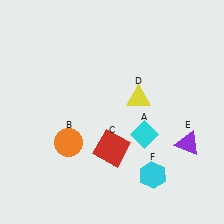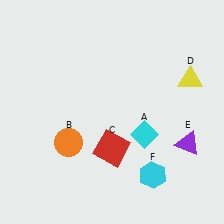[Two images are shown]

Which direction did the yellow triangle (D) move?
The yellow triangle (D) moved right.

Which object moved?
The yellow triangle (D) moved right.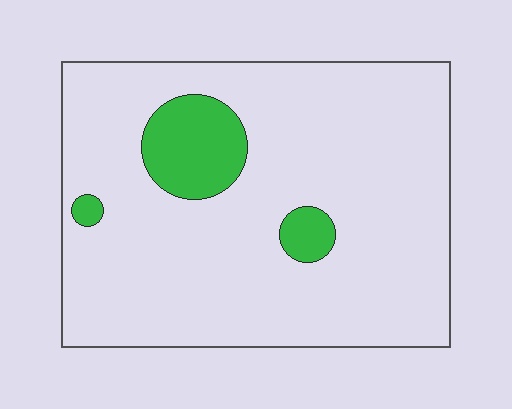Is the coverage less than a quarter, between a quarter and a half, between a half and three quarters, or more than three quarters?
Less than a quarter.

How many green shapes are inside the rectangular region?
3.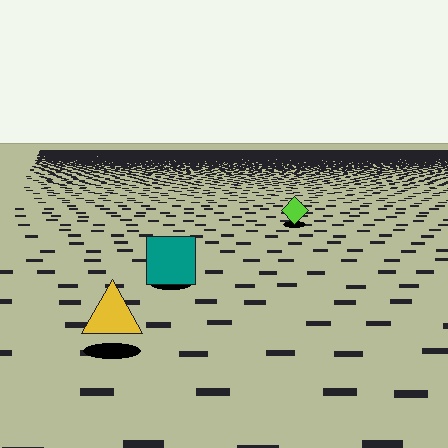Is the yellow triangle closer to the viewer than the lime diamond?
Yes. The yellow triangle is closer — you can tell from the texture gradient: the ground texture is coarser near it.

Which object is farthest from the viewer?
The lime diamond is farthest from the viewer. It appears smaller and the ground texture around it is denser.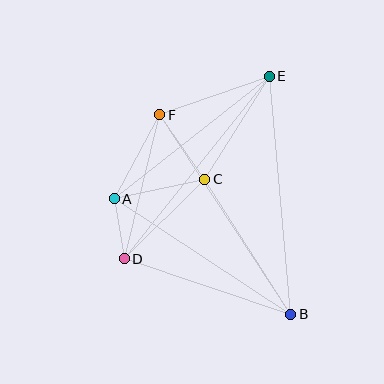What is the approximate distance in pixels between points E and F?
The distance between E and F is approximately 116 pixels.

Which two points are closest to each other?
Points A and D are closest to each other.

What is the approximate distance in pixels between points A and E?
The distance between A and E is approximately 198 pixels.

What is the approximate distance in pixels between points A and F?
The distance between A and F is approximately 96 pixels.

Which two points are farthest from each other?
Points B and E are farthest from each other.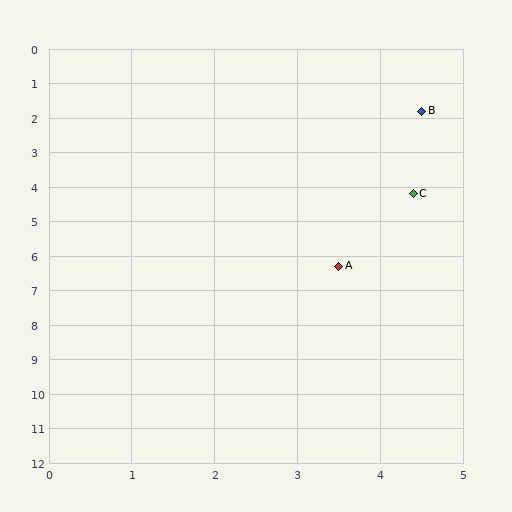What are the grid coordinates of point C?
Point C is at approximately (4.4, 4.2).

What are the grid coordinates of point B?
Point B is at approximately (4.5, 1.8).